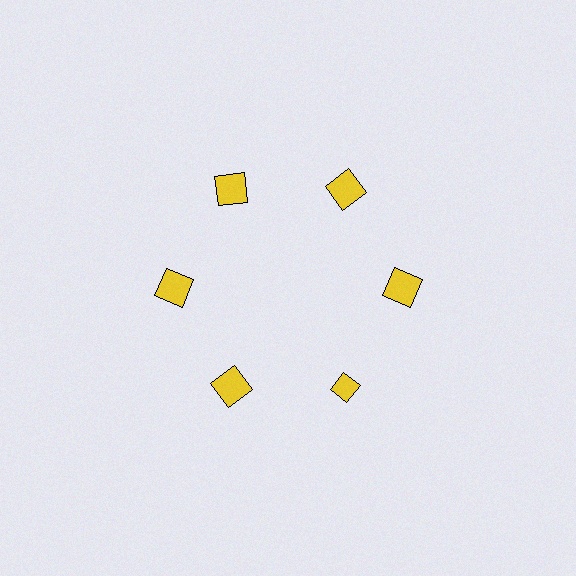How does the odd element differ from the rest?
It has a different shape: diamond instead of square.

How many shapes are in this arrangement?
There are 6 shapes arranged in a ring pattern.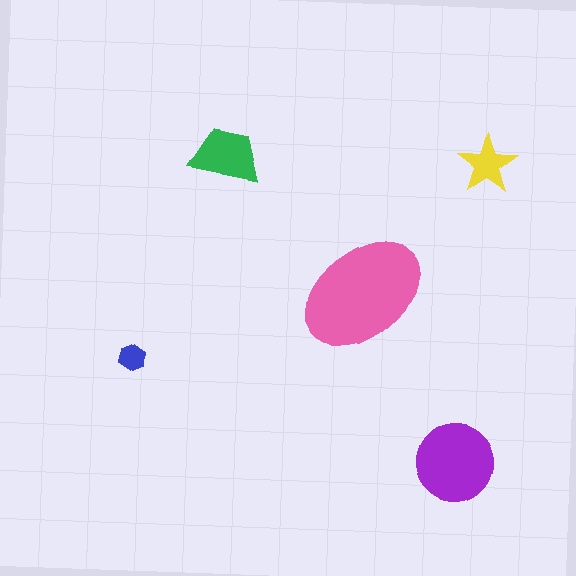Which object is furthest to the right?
The yellow star is rightmost.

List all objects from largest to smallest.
The pink ellipse, the purple circle, the green trapezoid, the yellow star, the blue hexagon.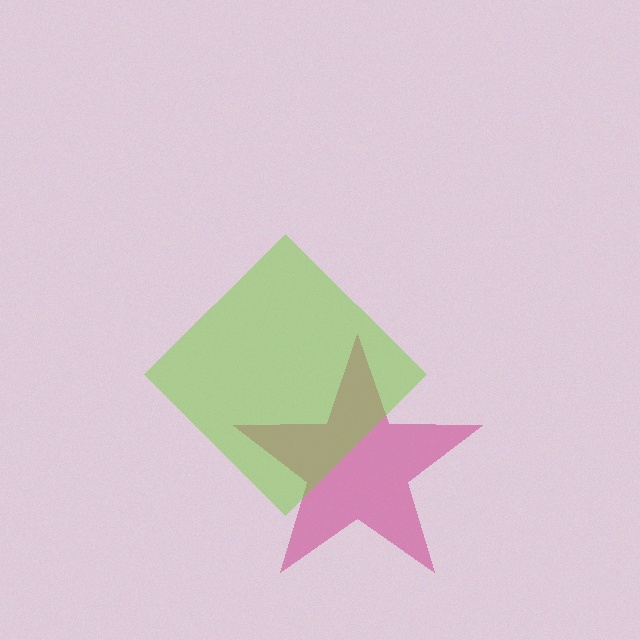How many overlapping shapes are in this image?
There are 2 overlapping shapes in the image.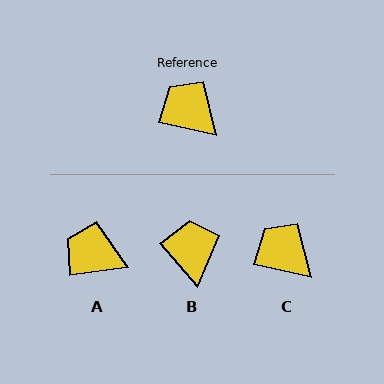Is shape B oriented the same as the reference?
No, it is off by about 36 degrees.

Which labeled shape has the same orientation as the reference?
C.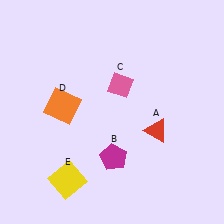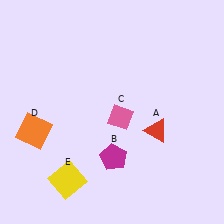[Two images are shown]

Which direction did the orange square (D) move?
The orange square (D) moved left.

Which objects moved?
The objects that moved are: the pink diamond (C), the orange square (D).